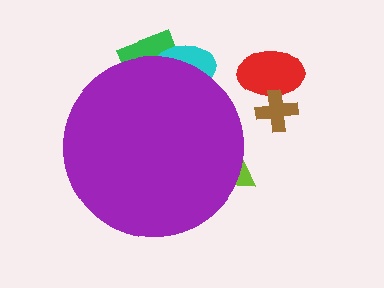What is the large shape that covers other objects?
A purple circle.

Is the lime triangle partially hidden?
Yes, the lime triangle is partially hidden behind the purple circle.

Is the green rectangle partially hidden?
Yes, the green rectangle is partially hidden behind the purple circle.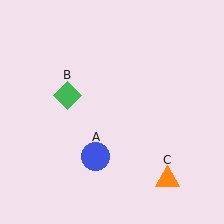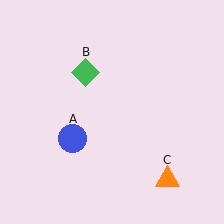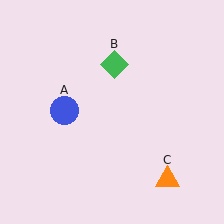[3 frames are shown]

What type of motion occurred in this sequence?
The blue circle (object A), green diamond (object B) rotated clockwise around the center of the scene.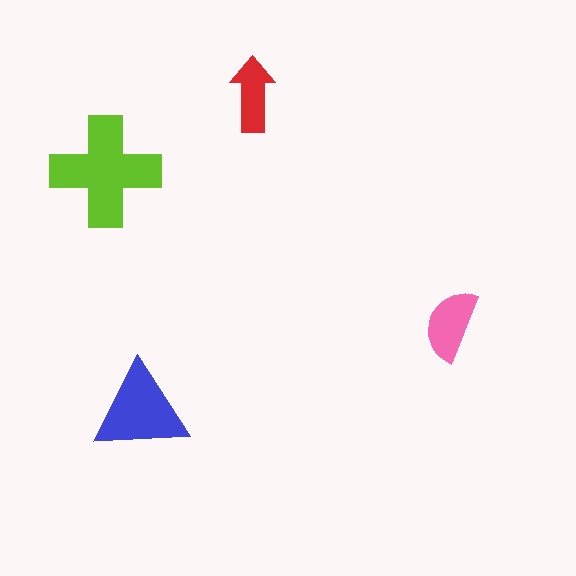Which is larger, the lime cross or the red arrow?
The lime cross.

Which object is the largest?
The lime cross.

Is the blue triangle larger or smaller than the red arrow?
Larger.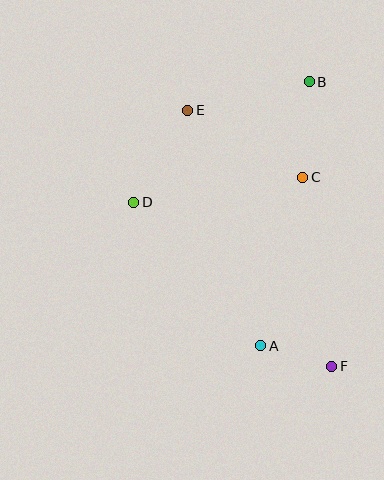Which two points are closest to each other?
Points A and F are closest to each other.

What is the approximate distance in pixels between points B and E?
The distance between B and E is approximately 125 pixels.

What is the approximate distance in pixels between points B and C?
The distance between B and C is approximately 95 pixels.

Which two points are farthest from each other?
Points E and F are farthest from each other.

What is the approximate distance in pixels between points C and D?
The distance between C and D is approximately 171 pixels.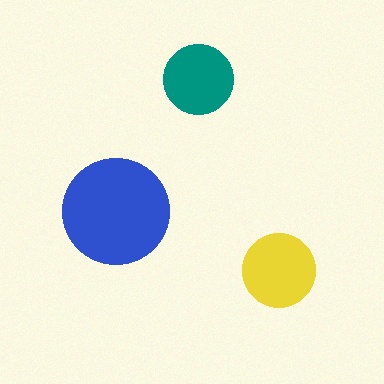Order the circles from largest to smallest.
the blue one, the yellow one, the teal one.